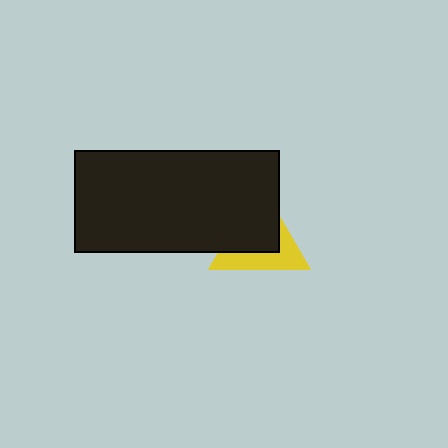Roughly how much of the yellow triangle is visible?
A small part of it is visible (roughly 42%).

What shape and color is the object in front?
The object in front is a black rectangle.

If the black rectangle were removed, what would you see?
You would see the complete yellow triangle.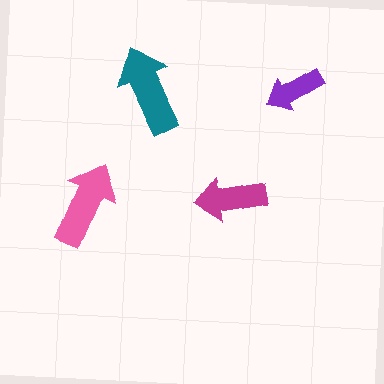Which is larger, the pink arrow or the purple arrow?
The pink one.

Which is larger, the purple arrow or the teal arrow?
The teal one.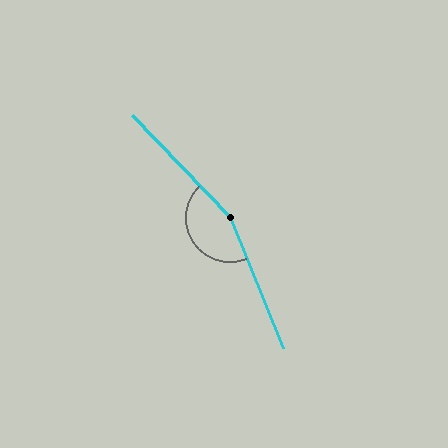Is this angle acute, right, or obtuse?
It is obtuse.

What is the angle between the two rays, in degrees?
Approximately 158 degrees.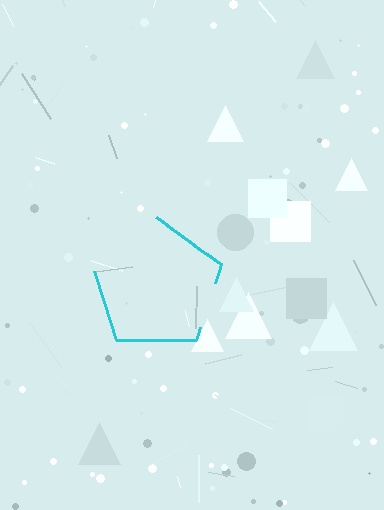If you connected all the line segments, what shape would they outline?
They would outline a pentagon.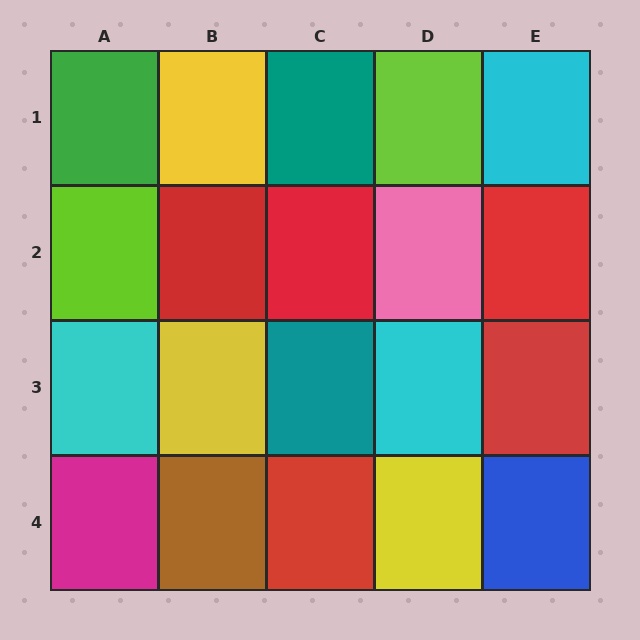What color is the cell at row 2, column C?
Red.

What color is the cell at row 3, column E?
Red.